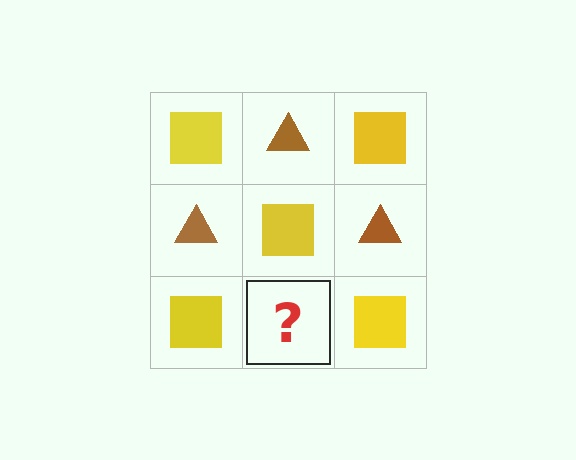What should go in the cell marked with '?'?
The missing cell should contain a brown triangle.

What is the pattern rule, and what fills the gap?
The rule is that it alternates yellow square and brown triangle in a checkerboard pattern. The gap should be filled with a brown triangle.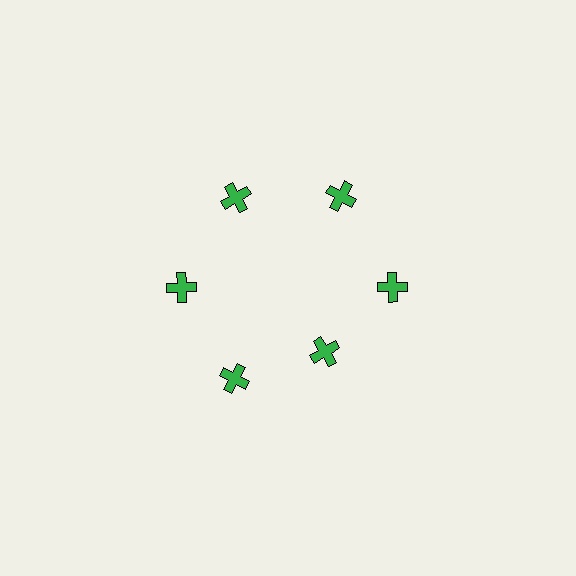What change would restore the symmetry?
The symmetry would be restored by moving it outward, back onto the ring so that all 6 crosses sit at equal angles and equal distance from the center.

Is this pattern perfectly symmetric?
No. The 6 green crosses are arranged in a ring, but one element near the 5 o'clock position is pulled inward toward the center, breaking the 6-fold rotational symmetry.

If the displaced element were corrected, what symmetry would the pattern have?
It would have 6-fold rotational symmetry — the pattern would map onto itself every 60 degrees.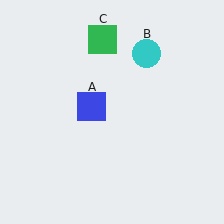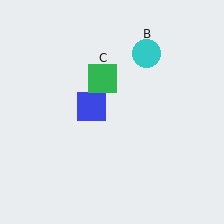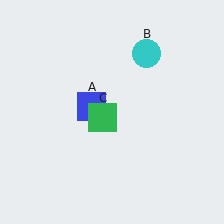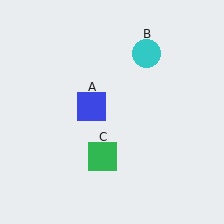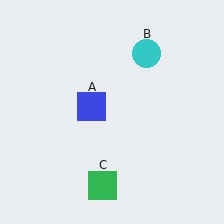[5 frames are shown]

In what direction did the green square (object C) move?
The green square (object C) moved down.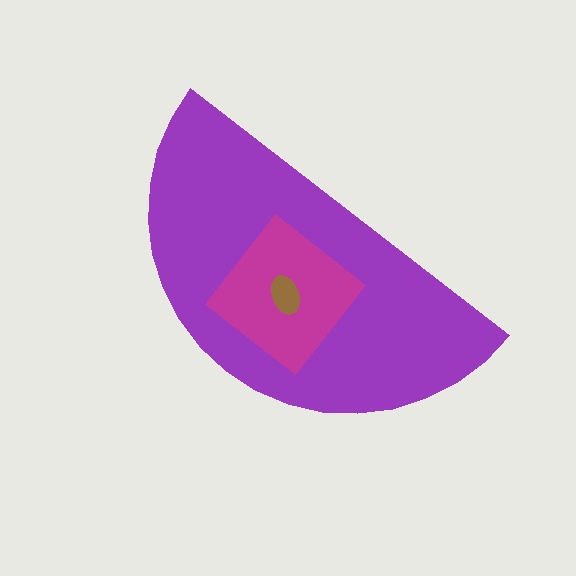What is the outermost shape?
The purple semicircle.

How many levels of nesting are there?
3.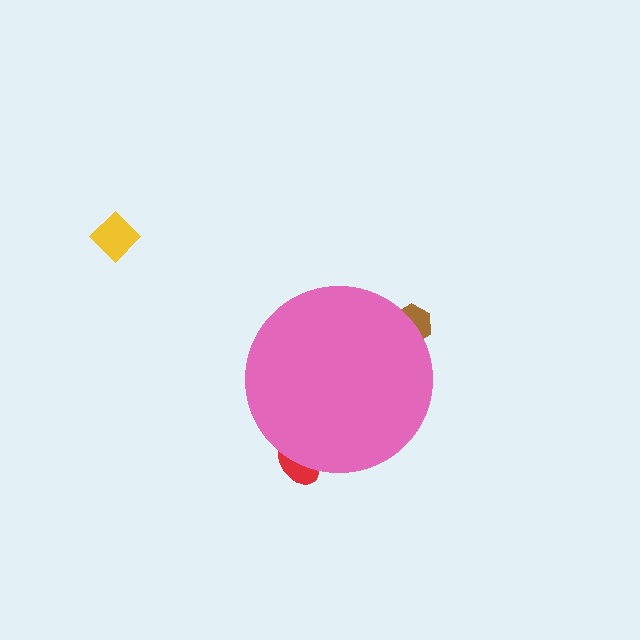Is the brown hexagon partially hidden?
Yes, the brown hexagon is partially hidden behind the pink circle.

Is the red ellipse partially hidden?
Yes, the red ellipse is partially hidden behind the pink circle.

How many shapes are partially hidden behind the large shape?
2 shapes are partially hidden.